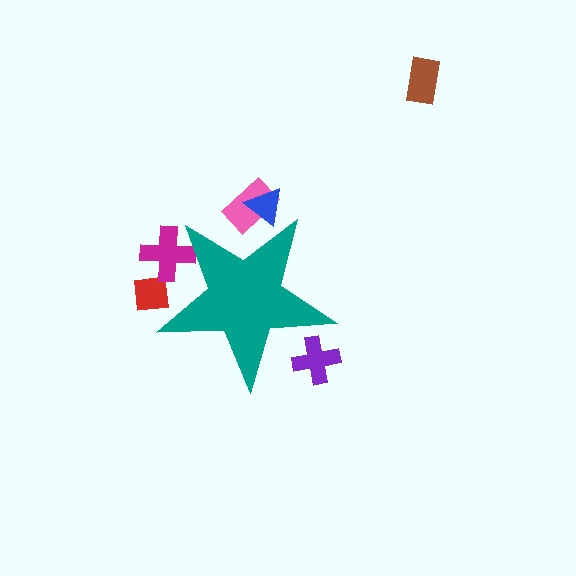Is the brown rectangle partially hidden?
No, the brown rectangle is fully visible.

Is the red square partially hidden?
Yes, the red square is partially hidden behind the teal star.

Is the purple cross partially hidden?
Yes, the purple cross is partially hidden behind the teal star.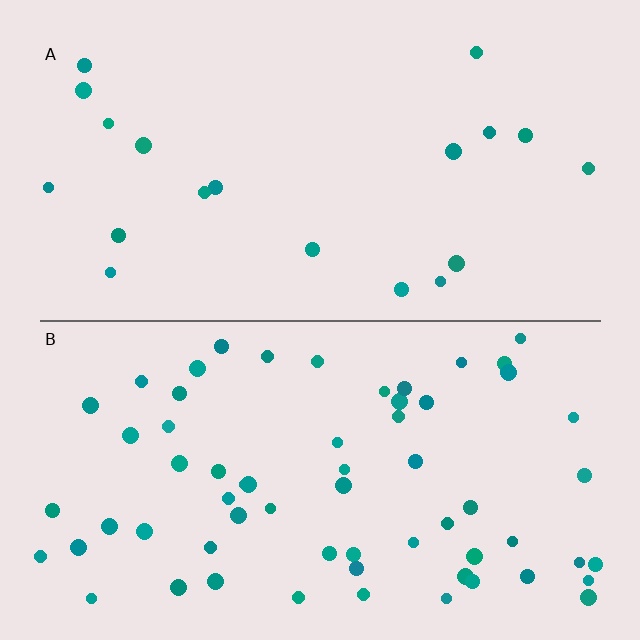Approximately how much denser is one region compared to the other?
Approximately 3.2× — region B over region A.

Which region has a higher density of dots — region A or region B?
B (the bottom).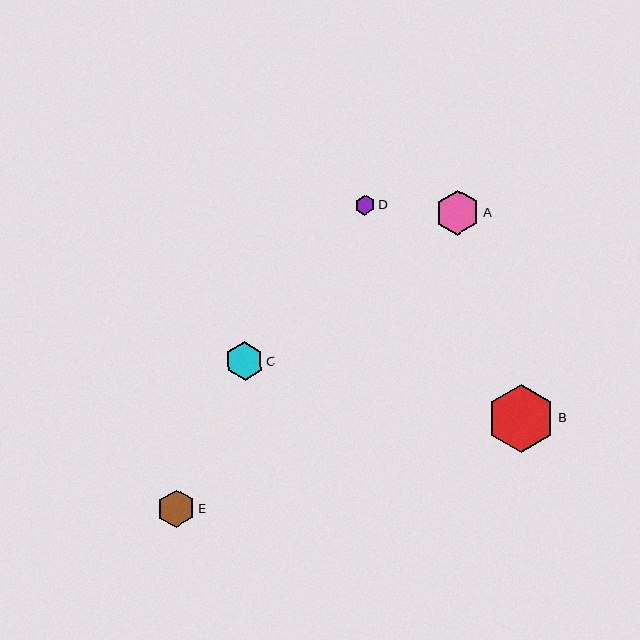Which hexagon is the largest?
Hexagon B is the largest with a size of approximately 68 pixels.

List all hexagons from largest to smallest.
From largest to smallest: B, A, C, E, D.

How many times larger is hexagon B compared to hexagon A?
Hexagon B is approximately 1.5 times the size of hexagon A.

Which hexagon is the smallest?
Hexagon D is the smallest with a size of approximately 20 pixels.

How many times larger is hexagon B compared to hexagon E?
Hexagon B is approximately 1.8 times the size of hexagon E.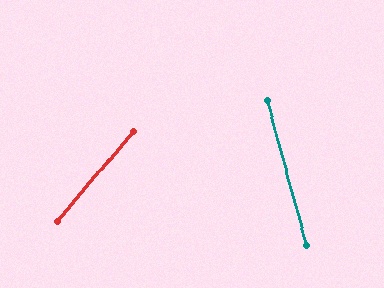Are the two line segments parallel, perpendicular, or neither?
Neither parallel nor perpendicular — they differ by about 56°.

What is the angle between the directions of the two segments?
Approximately 56 degrees.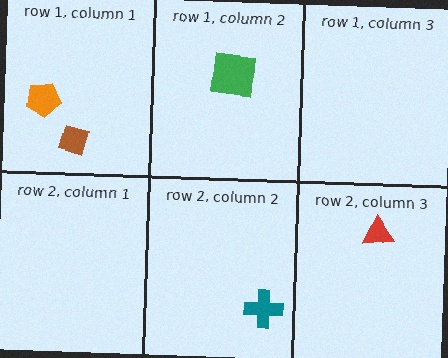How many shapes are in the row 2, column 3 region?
1.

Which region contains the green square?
The row 1, column 2 region.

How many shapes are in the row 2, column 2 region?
1.